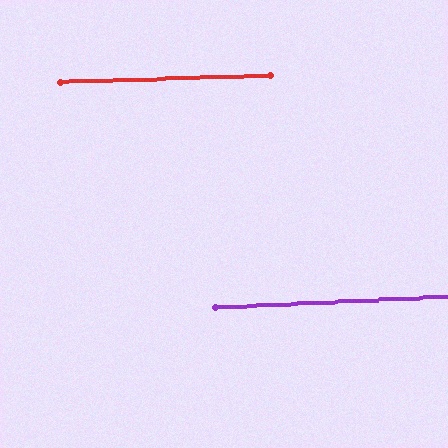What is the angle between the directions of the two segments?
Approximately 1 degree.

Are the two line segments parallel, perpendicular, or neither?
Parallel — their directions differ by only 1.2°.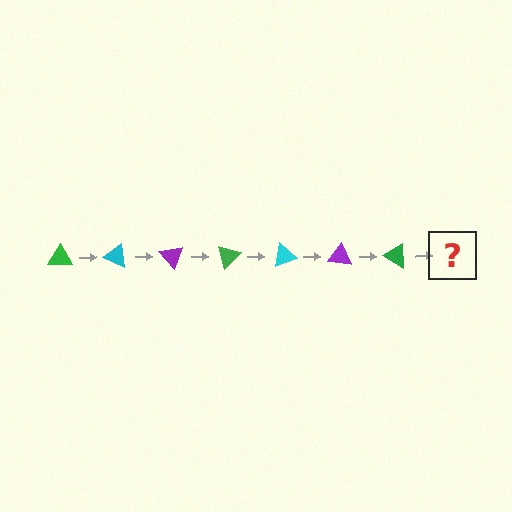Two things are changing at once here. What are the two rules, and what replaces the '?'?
The two rules are that it rotates 25 degrees each step and the color cycles through green, cyan, and purple. The '?' should be a cyan triangle, rotated 175 degrees from the start.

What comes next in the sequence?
The next element should be a cyan triangle, rotated 175 degrees from the start.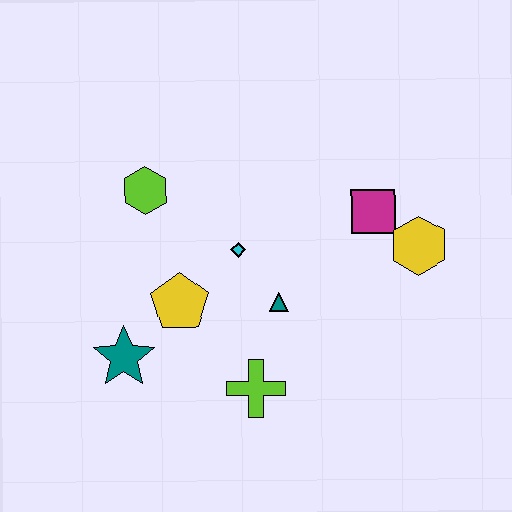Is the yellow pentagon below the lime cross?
No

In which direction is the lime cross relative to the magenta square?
The lime cross is below the magenta square.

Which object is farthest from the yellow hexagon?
The teal star is farthest from the yellow hexagon.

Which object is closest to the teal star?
The yellow pentagon is closest to the teal star.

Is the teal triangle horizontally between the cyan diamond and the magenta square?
Yes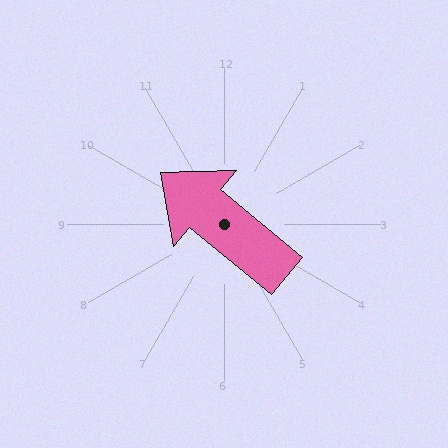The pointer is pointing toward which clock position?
Roughly 10 o'clock.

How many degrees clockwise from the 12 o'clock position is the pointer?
Approximately 310 degrees.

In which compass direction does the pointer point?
Northwest.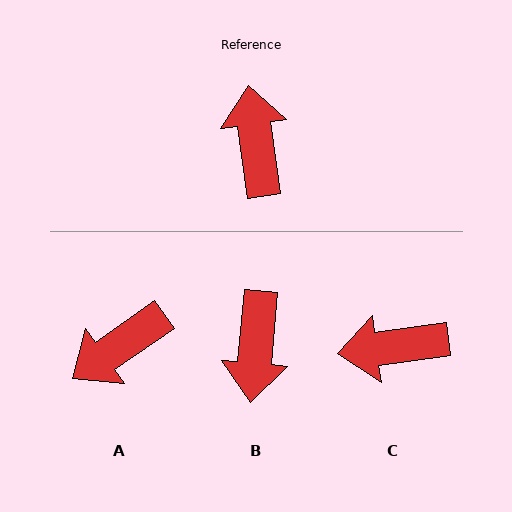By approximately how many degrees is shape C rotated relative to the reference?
Approximately 90 degrees counter-clockwise.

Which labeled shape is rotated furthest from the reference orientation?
B, about 167 degrees away.